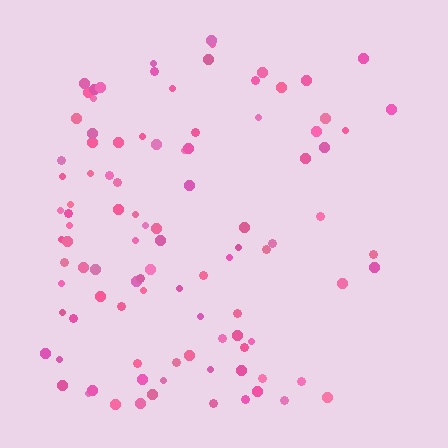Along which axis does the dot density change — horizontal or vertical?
Horizontal.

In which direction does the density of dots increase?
From right to left, with the left side densest.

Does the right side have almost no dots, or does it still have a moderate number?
Still a moderate number, just noticeably fewer than the left.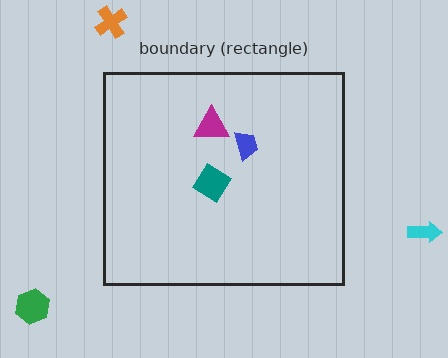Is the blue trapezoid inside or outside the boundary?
Inside.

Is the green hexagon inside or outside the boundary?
Outside.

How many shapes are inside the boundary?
3 inside, 3 outside.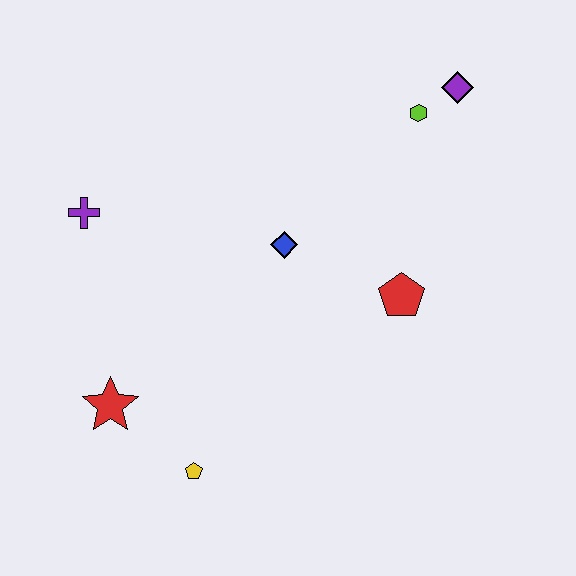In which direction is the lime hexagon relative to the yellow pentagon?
The lime hexagon is above the yellow pentagon.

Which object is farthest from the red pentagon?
The purple cross is farthest from the red pentagon.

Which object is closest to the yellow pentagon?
The red star is closest to the yellow pentagon.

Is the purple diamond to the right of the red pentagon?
Yes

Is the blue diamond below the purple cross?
Yes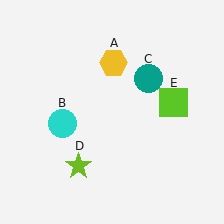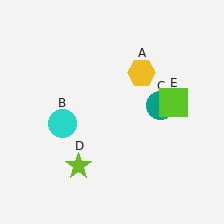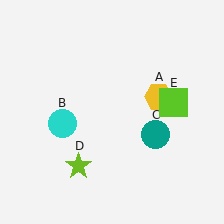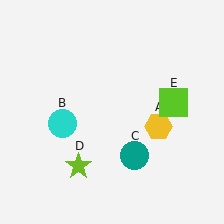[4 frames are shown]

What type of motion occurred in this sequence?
The yellow hexagon (object A), teal circle (object C) rotated clockwise around the center of the scene.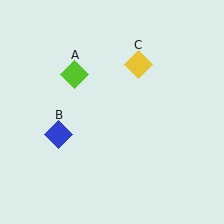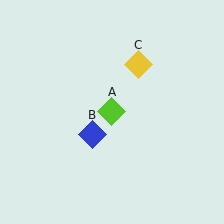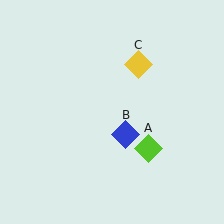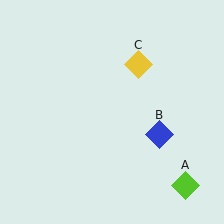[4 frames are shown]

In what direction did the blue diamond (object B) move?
The blue diamond (object B) moved right.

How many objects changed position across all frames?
2 objects changed position: lime diamond (object A), blue diamond (object B).